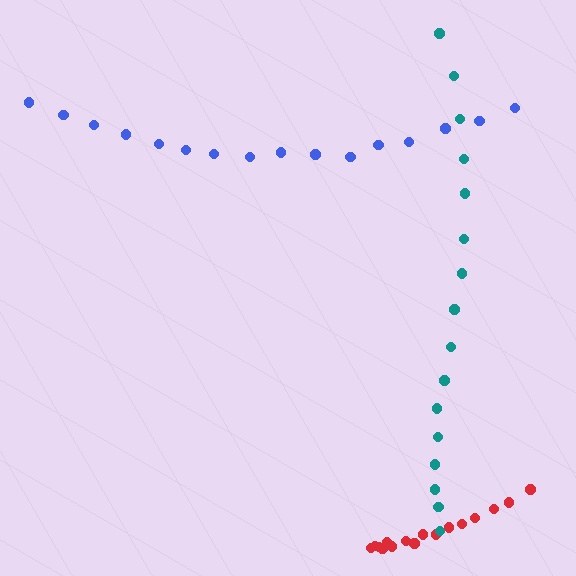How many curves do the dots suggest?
There are 3 distinct paths.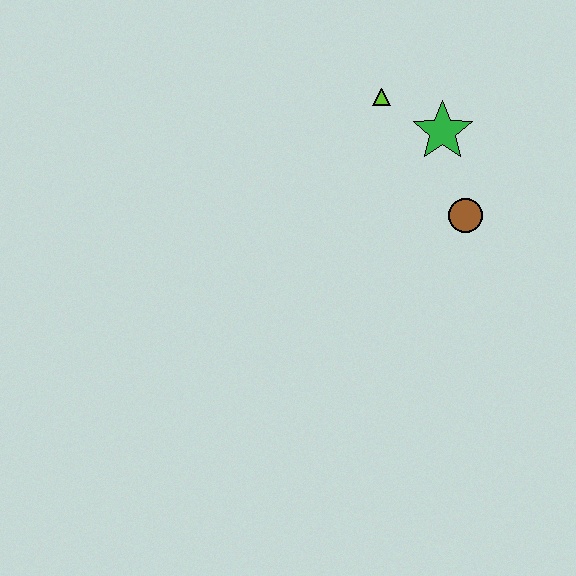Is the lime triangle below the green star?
No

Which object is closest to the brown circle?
The green star is closest to the brown circle.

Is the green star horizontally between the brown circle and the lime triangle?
Yes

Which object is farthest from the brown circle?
The lime triangle is farthest from the brown circle.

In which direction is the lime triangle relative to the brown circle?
The lime triangle is above the brown circle.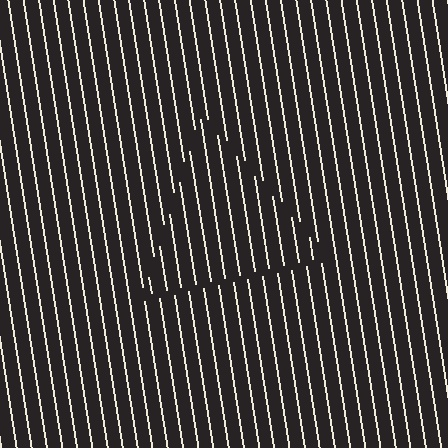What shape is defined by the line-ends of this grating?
An illusory triangle. The interior of the shape contains the same grating, shifted by half a period — the contour is defined by the phase discontinuity where line-ends from the inner and outer gratings abut.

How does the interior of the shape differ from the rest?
The interior of the shape contains the same grating, shifted by half a period — the contour is defined by the phase discontinuity where line-ends from the inner and outer gratings abut.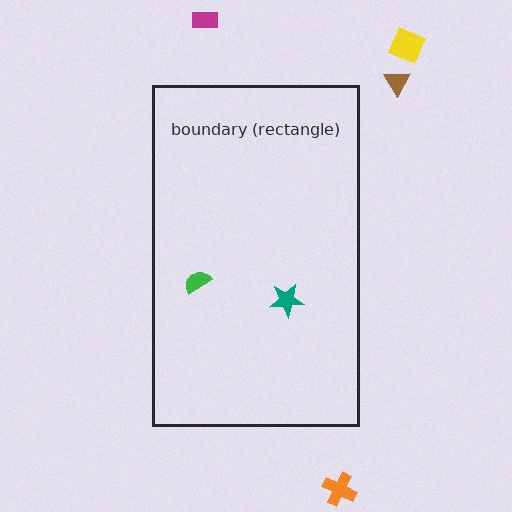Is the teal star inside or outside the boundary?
Inside.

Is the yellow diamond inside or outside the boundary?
Outside.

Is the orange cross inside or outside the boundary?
Outside.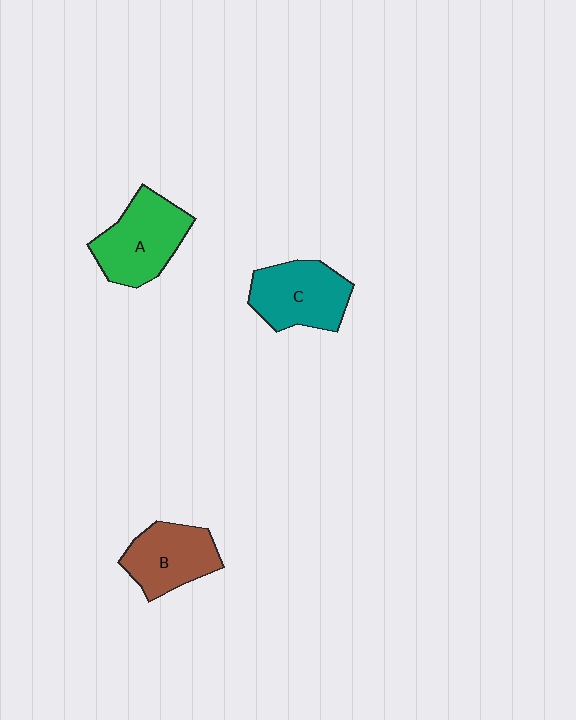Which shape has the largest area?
Shape A (green).